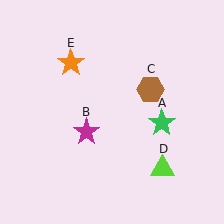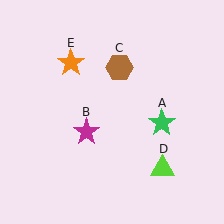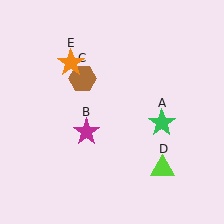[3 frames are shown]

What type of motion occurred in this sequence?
The brown hexagon (object C) rotated counterclockwise around the center of the scene.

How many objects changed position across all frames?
1 object changed position: brown hexagon (object C).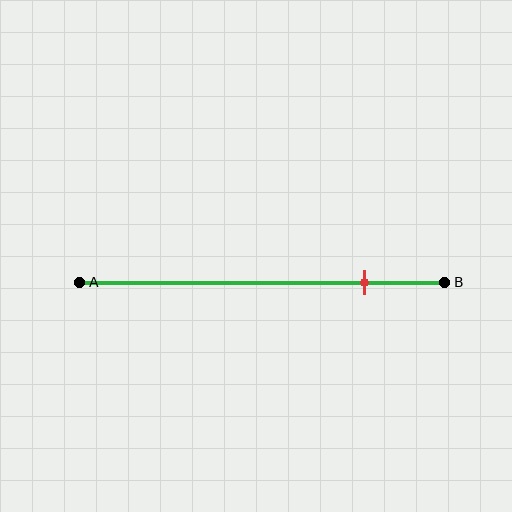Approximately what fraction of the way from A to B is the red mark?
The red mark is approximately 80% of the way from A to B.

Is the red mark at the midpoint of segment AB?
No, the mark is at about 80% from A, not at the 50% midpoint.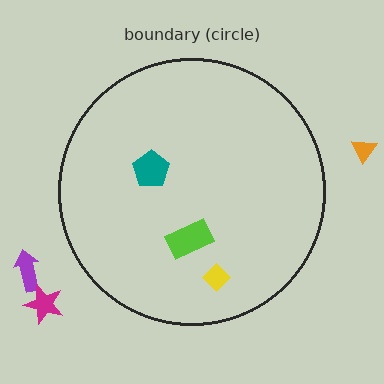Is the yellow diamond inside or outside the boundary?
Inside.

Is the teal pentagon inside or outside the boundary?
Inside.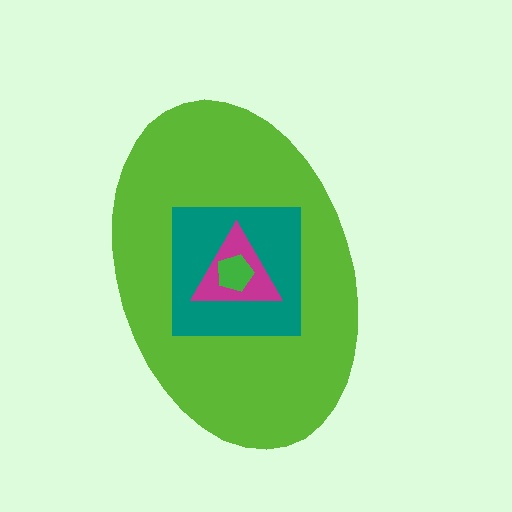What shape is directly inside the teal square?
The magenta triangle.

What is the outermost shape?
The lime ellipse.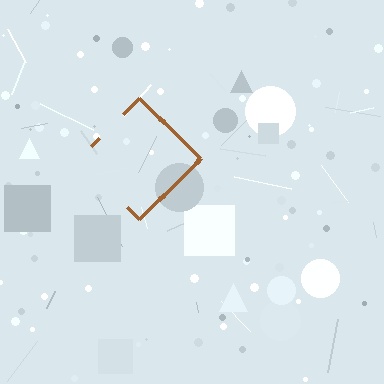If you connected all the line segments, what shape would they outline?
They would outline a diamond.